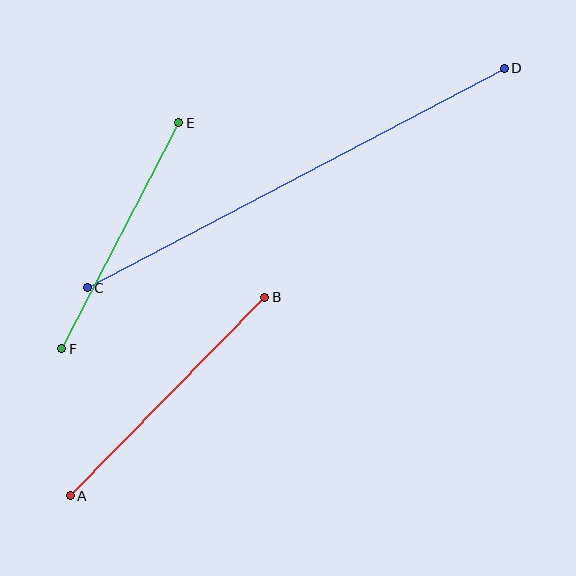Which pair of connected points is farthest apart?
Points C and D are farthest apart.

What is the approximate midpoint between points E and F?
The midpoint is at approximately (120, 236) pixels.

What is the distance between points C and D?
The distance is approximately 471 pixels.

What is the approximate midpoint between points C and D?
The midpoint is at approximately (296, 178) pixels.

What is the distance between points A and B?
The distance is approximately 278 pixels.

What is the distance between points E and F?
The distance is approximately 255 pixels.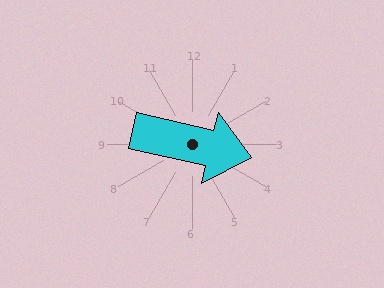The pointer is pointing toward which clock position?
Roughly 3 o'clock.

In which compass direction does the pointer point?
East.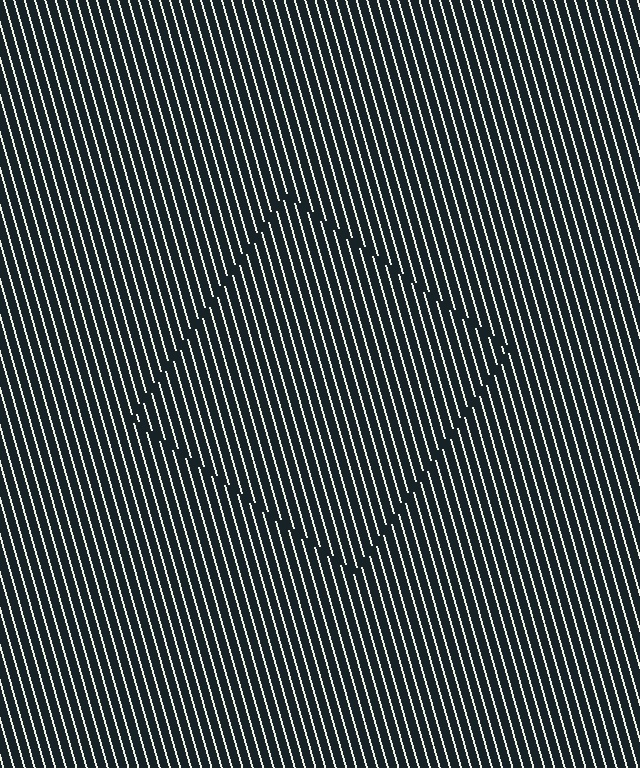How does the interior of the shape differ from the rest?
The interior of the shape contains the same grating, shifted by half a period — the contour is defined by the phase discontinuity where line-ends from the inner and outer gratings abut.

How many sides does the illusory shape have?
4 sides — the line-ends trace a square.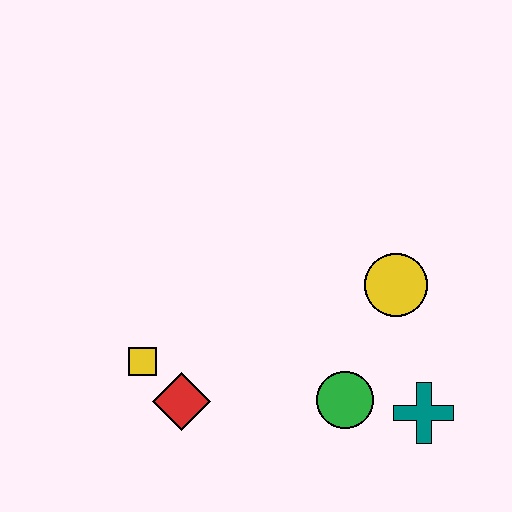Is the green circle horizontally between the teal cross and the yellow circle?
No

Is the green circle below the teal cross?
No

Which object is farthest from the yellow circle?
The yellow square is farthest from the yellow circle.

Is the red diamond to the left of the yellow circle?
Yes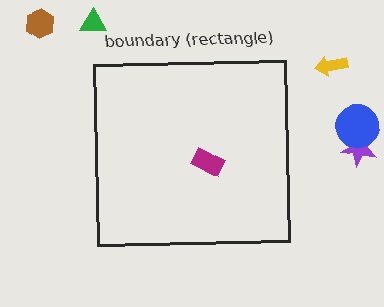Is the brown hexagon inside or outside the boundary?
Outside.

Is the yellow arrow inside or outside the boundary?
Outside.